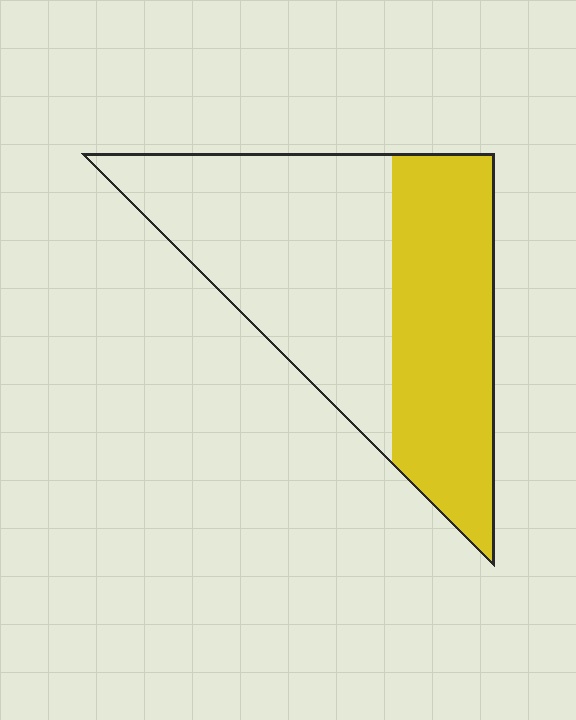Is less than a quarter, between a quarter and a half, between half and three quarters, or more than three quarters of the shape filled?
Between a quarter and a half.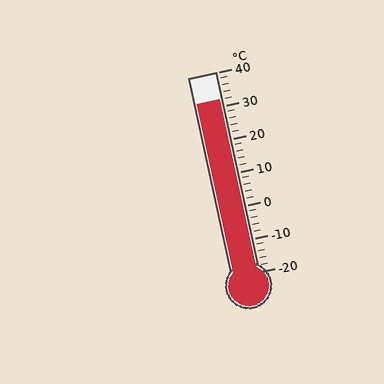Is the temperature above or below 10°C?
The temperature is above 10°C.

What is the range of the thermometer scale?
The thermometer scale ranges from -20°C to 40°C.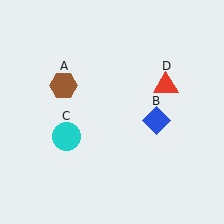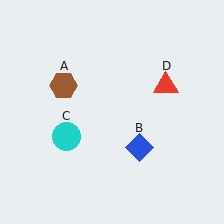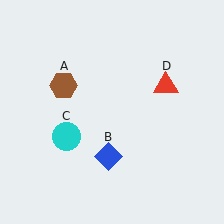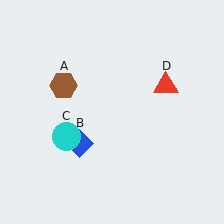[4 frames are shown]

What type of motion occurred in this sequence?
The blue diamond (object B) rotated clockwise around the center of the scene.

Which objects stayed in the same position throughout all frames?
Brown hexagon (object A) and cyan circle (object C) and red triangle (object D) remained stationary.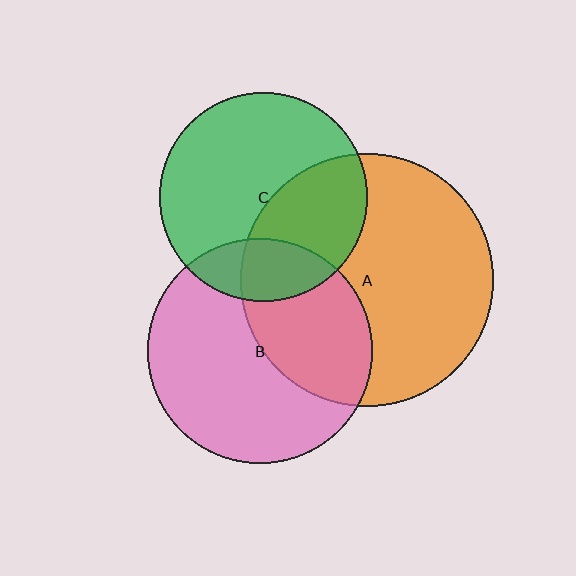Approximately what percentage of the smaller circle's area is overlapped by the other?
Approximately 20%.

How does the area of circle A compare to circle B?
Approximately 1.3 times.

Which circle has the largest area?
Circle A (orange).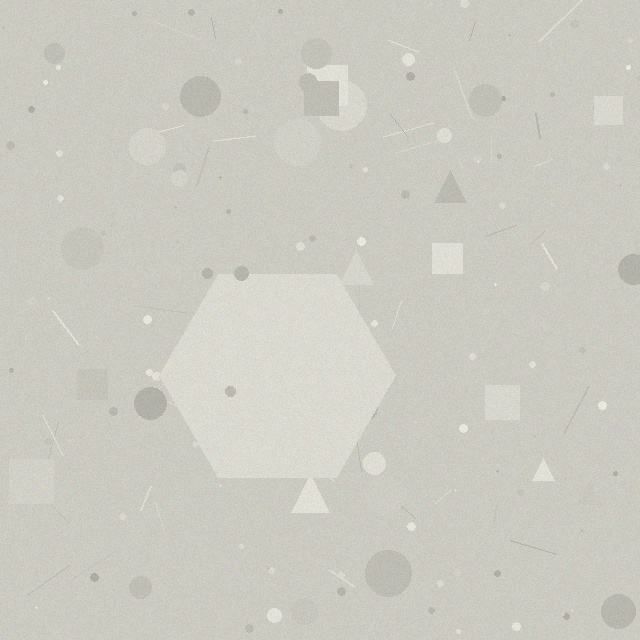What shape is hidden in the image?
A hexagon is hidden in the image.